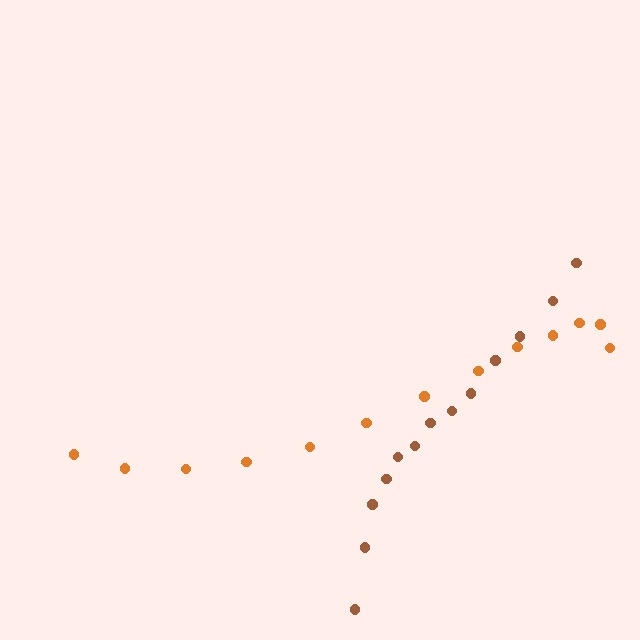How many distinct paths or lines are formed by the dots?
There are 2 distinct paths.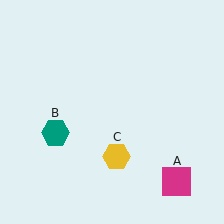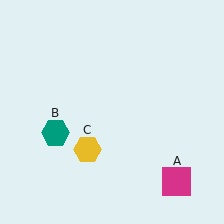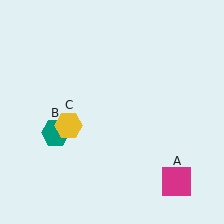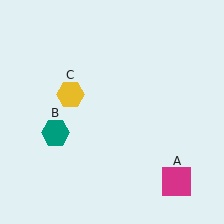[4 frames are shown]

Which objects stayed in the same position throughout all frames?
Magenta square (object A) and teal hexagon (object B) remained stationary.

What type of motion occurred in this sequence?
The yellow hexagon (object C) rotated clockwise around the center of the scene.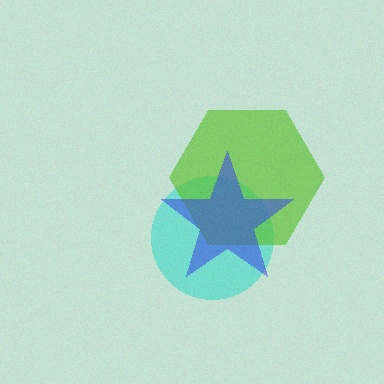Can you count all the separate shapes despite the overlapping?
Yes, there are 3 separate shapes.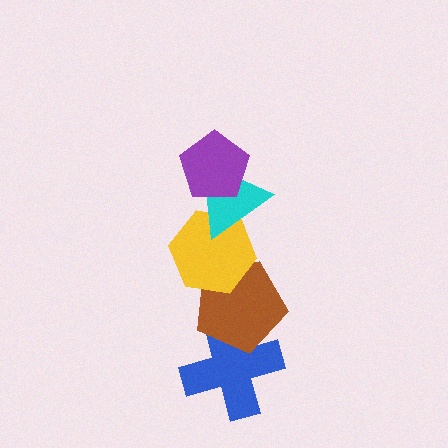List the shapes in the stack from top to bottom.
From top to bottom: the purple pentagon, the cyan triangle, the yellow hexagon, the brown pentagon, the blue cross.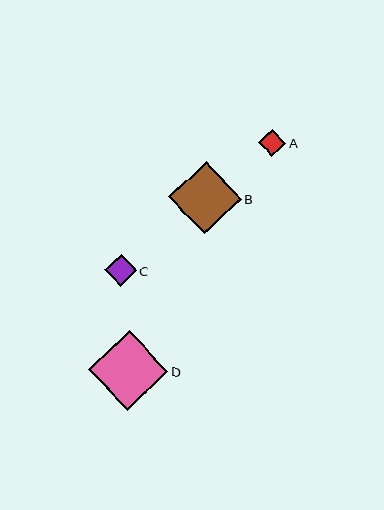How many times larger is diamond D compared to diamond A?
Diamond D is approximately 3.0 times the size of diamond A.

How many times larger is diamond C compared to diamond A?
Diamond C is approximately 1.2 times the size of diamond A.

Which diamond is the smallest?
Diamond A is the smallest with a size of approximately 27 pixels.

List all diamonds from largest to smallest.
From largest to smallest: D, B, C, A.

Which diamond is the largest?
Diamond D is the largest with a size of approximately 80 pixels.